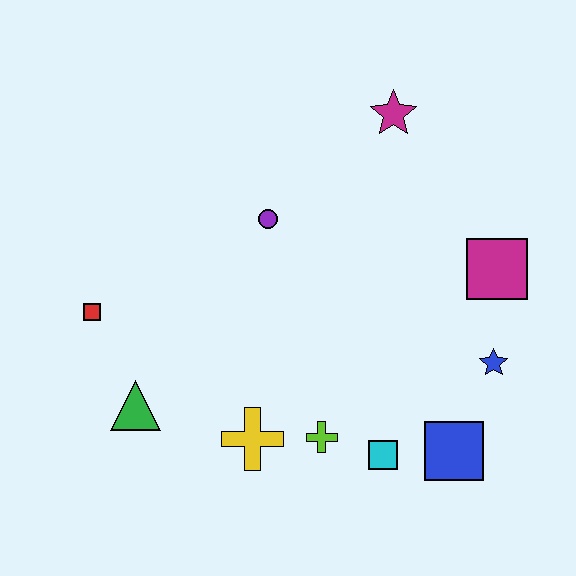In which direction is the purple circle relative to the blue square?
The purple circle is above the blue square.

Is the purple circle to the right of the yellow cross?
Yes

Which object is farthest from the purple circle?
The blue square is farthest from the purple circle.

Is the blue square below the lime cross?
Yes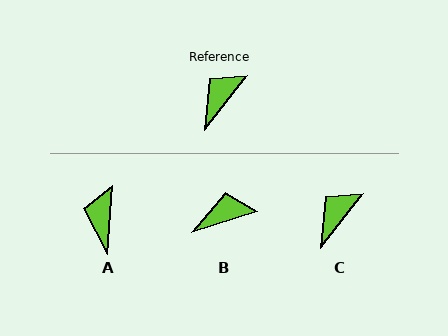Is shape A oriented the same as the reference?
No, it is off by about 34 degrees.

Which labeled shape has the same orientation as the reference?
C.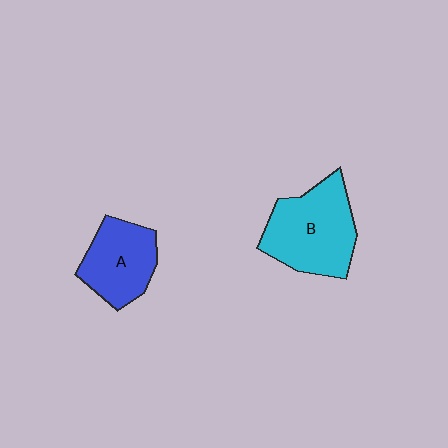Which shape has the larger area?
Shape B (cyan).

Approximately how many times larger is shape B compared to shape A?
Approximately 1.4 times.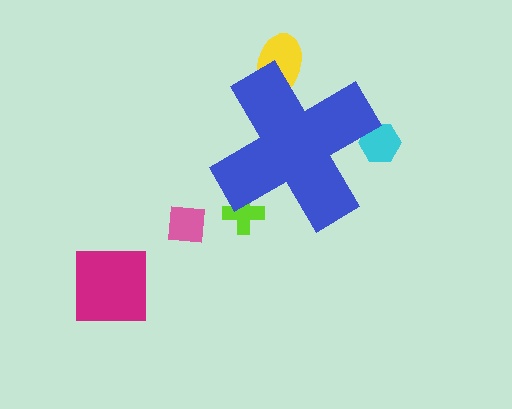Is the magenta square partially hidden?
No, the magenta square is fully visible.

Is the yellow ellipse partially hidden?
Yes, the yellow ellipse is partially hidden behind the blue cross.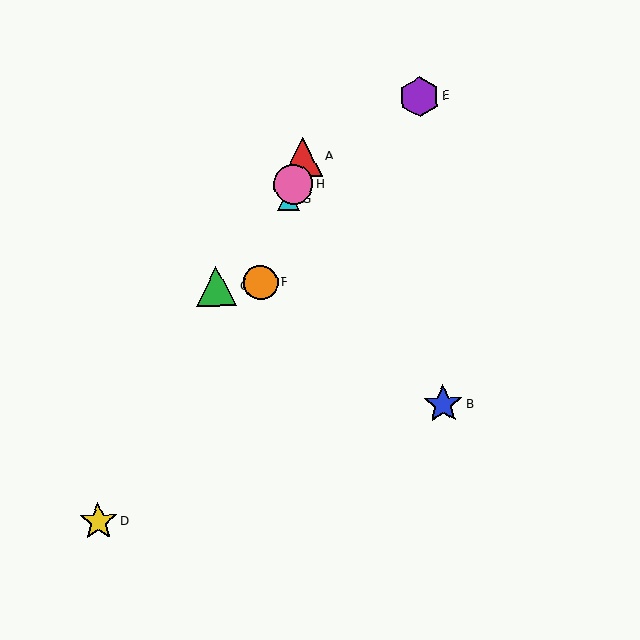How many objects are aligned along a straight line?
4 objects (A, F, G, H) are aligned along a straight line.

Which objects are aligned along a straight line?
Objects A, F, G, H are aligned along a straight line.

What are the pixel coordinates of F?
Object F is at (261, 283).